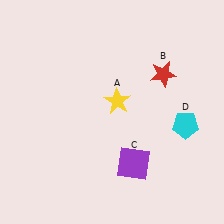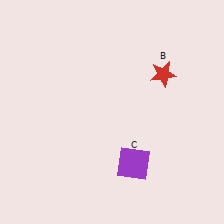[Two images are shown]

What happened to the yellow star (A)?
The yellow star (A) was removed in Image 2. It was in the top-right area of Image 1.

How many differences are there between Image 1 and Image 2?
There are 2 differences between the two images.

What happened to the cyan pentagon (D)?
The cyan pentagon (D) was removed in Image 2. It was in the bottom-right area of Image 1.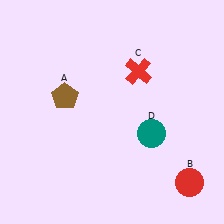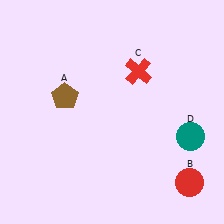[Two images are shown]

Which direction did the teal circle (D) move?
The teal circle (D) moved right.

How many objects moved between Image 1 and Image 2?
1 object moved between the two images.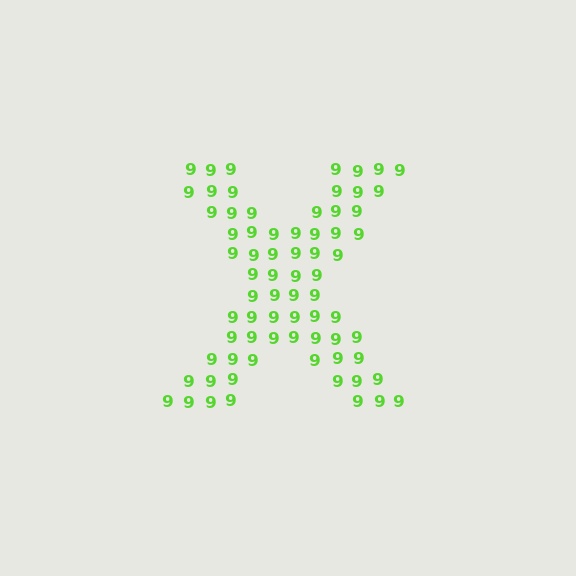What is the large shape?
The large shape is the letter X.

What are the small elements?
The small elements are digit 9's.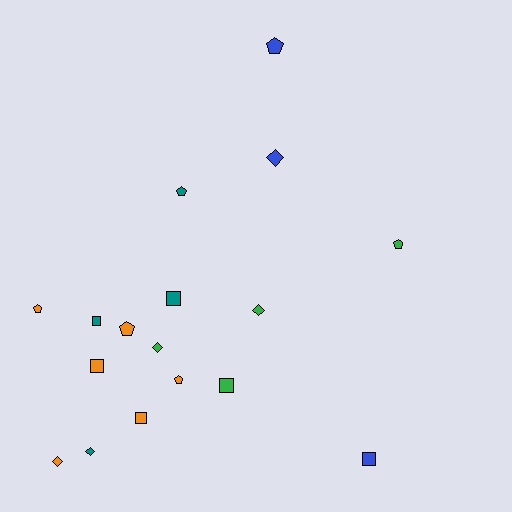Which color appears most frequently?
Orange, with 6 objects.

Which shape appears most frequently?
Square, with 6 objects.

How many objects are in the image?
There are 17 objects.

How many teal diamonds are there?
There is 1 teal diamond.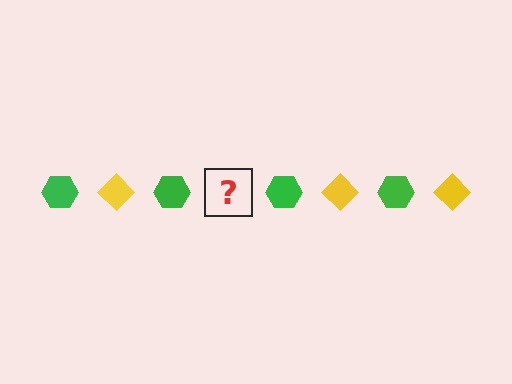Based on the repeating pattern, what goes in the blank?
The blank should be a yellow diamond.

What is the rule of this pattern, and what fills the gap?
The rule is that the pattern alternates between green hexagon and yellow diamond. The gap should be filled with a yellow diamond.